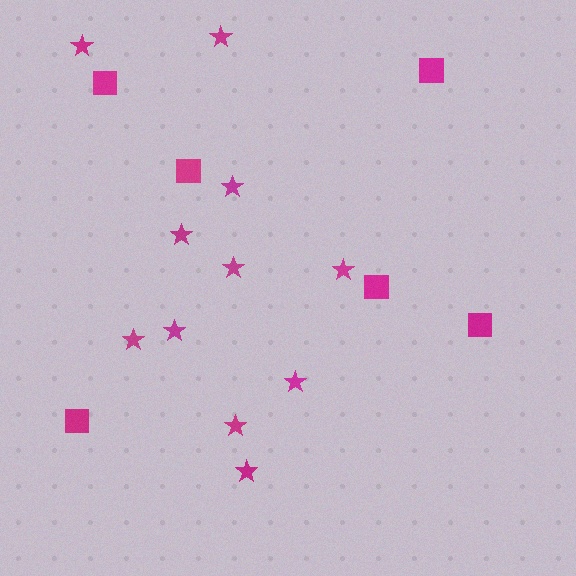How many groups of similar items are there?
There are 2 groups: one group of stars (11) and one group of squares (6).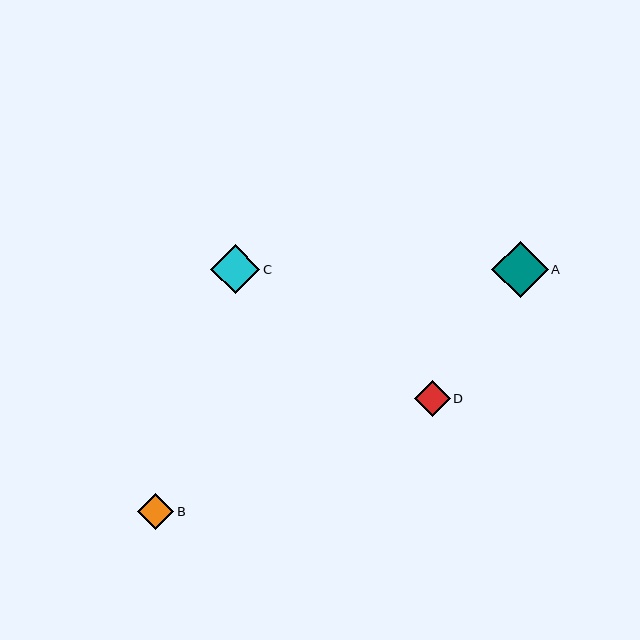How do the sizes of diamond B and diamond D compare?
Diamond B and diamond D are approximately the same size.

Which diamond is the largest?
Diamond A is the largest with a size of approximately 57 pixels.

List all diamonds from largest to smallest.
From largest to smallest: A, C, B, D.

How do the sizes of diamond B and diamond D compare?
Diamond B and diamond D are approximately the same size.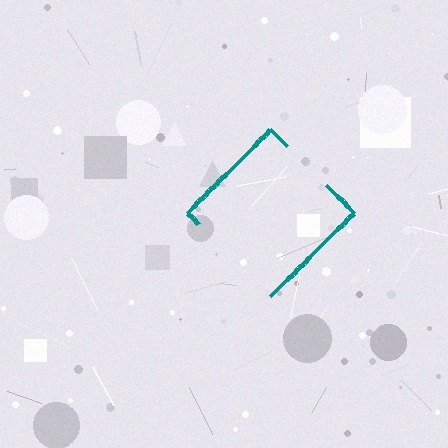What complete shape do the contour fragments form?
The contour fragments form a diamond.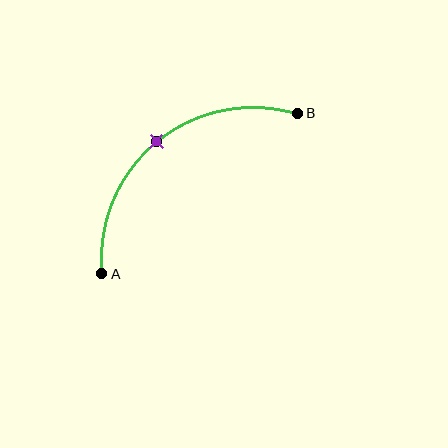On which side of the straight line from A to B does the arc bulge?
The arc bulges above and to the left of the straight line connecting A and B.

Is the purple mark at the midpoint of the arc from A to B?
Yes. The purple mark lies on the arc at equal arc-length from both A and B — it is the arc midpoint.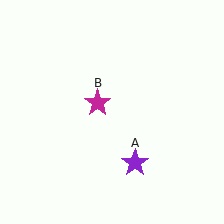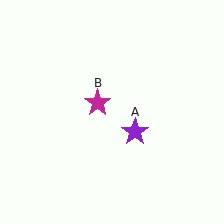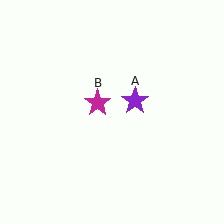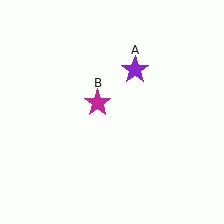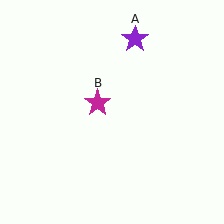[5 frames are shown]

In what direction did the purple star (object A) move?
The purple star (object A) moved up.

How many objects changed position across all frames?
1 object changed position: purple star (object A).